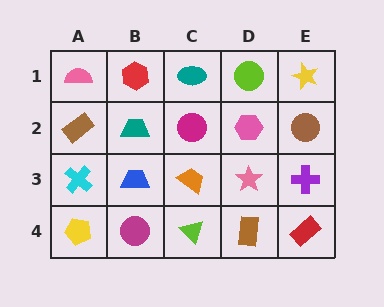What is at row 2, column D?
A pink hexagon.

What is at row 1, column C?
A teal ellipse.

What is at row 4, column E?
A red rectangle.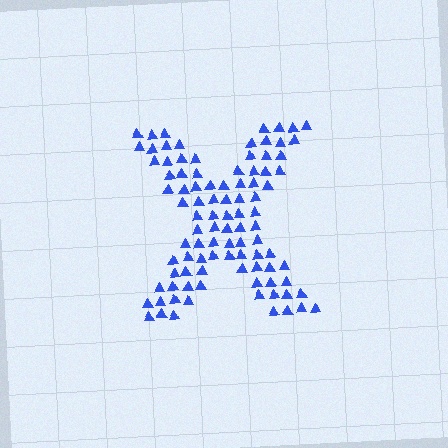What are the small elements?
The small elements are triangles.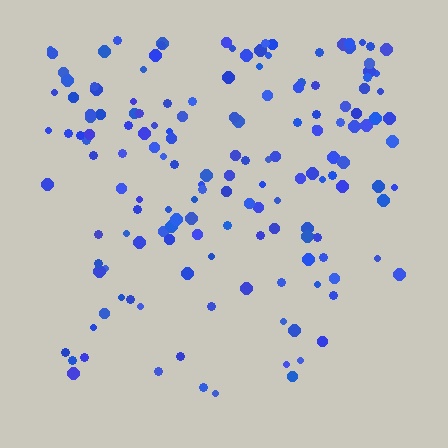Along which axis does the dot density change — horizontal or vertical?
Vertical.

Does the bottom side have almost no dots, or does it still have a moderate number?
Still a moderate number, just noticeably fewer than the top.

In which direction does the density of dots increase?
From bottom to top, with the top side densest.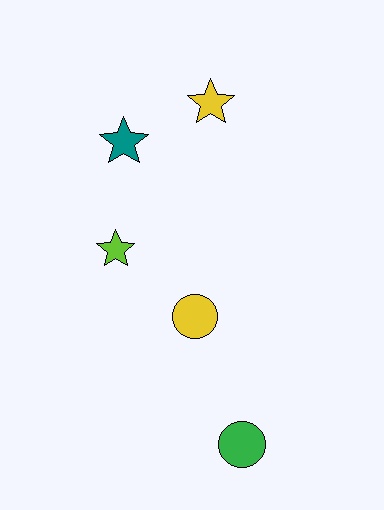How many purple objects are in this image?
There are no purple objects.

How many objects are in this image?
There are 5 objects.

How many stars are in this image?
There are 3 stars.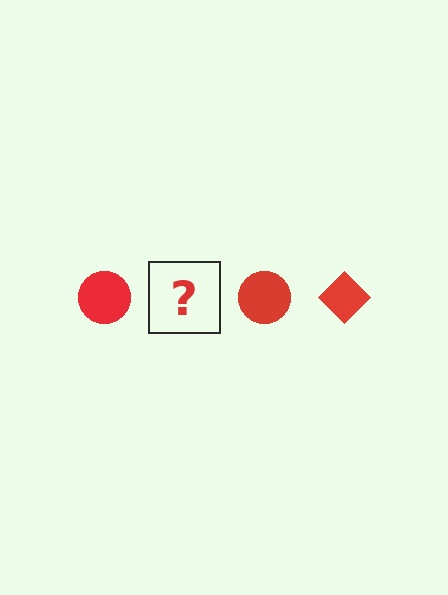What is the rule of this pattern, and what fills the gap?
The rule is that the pattern cycles through circle, diamond shapes in red. The gap should be filled with a red diamond.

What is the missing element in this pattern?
The missing element is a red diamond.